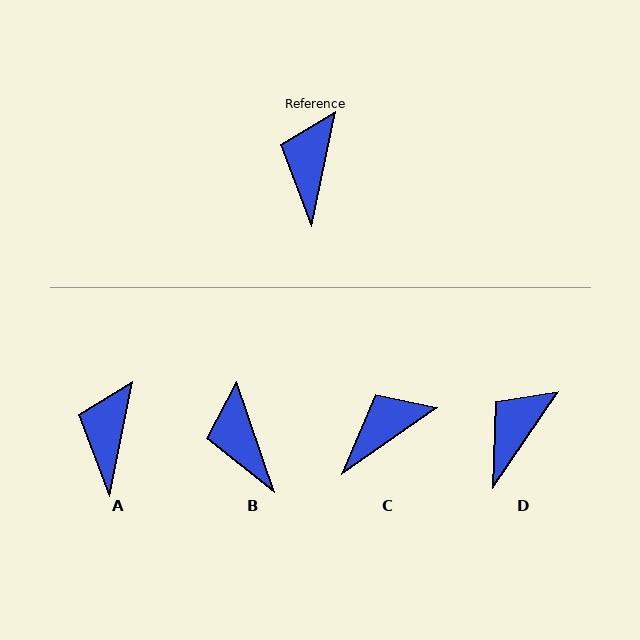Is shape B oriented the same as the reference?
No, it is off by about 30 degrees.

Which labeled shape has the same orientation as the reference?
A.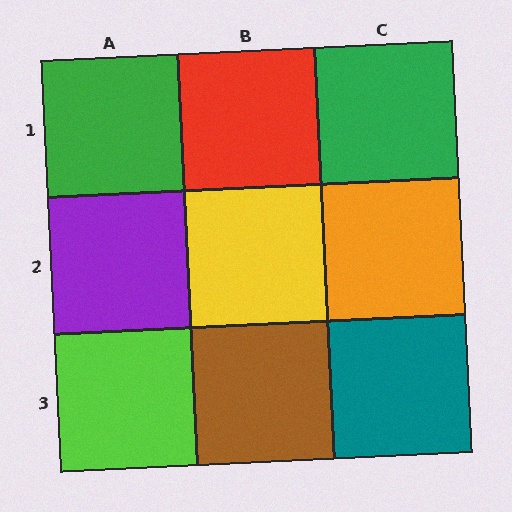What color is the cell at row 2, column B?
Yellow.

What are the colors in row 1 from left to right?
Green, red, green.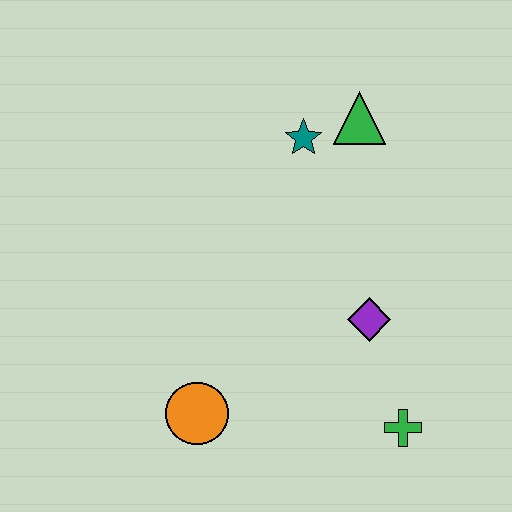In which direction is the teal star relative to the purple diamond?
The teal star is above the purple diamond.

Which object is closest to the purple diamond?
The green cross is closest to the purple diamond.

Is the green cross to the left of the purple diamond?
No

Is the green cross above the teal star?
No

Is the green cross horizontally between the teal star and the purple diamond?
No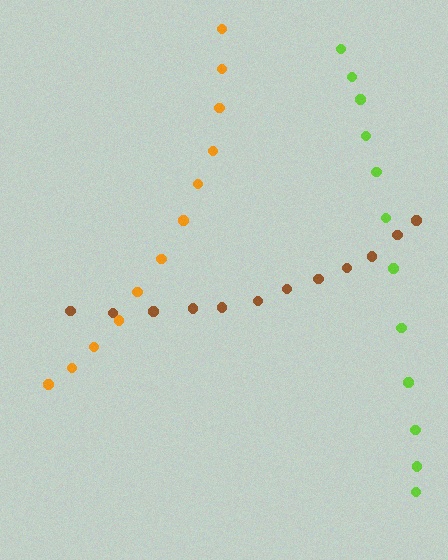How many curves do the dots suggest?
There are 3 distinct paths.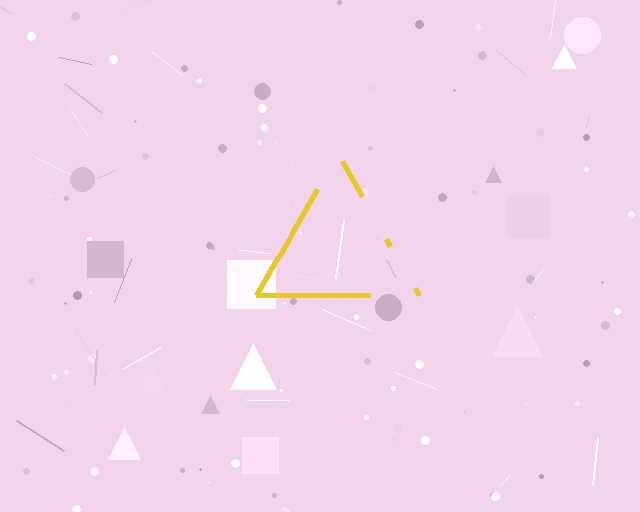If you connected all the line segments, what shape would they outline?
They would outline a triangle.